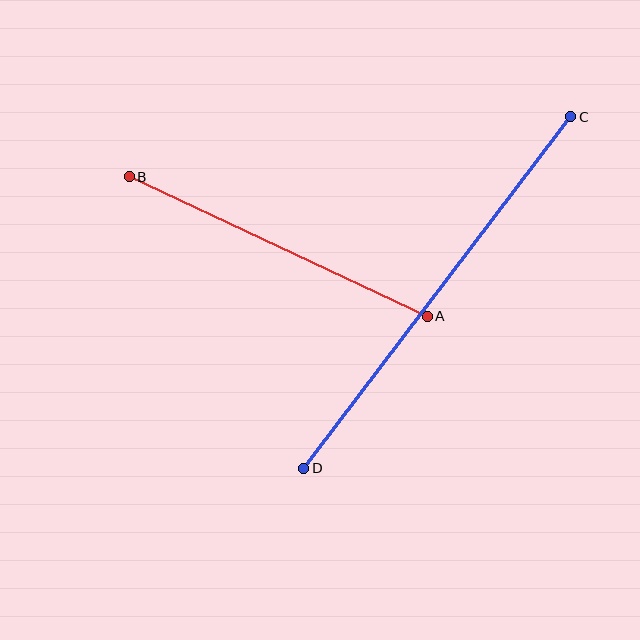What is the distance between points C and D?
The distance is approximately 441 pixels.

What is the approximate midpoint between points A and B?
The midpoint is at approximately (278, 247) pixels.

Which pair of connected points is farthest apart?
Points C and D are farthest apart.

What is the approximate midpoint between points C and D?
The midpoint is at approximately (437, 292) pixels.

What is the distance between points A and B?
The distance is approximately 330 pixels.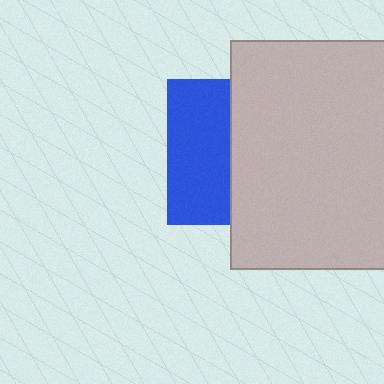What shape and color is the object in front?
The object in front is a light gray rectangle.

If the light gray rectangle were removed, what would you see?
You would see the complete blue square.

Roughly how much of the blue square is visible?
A small part of it is visible (roughly 42%).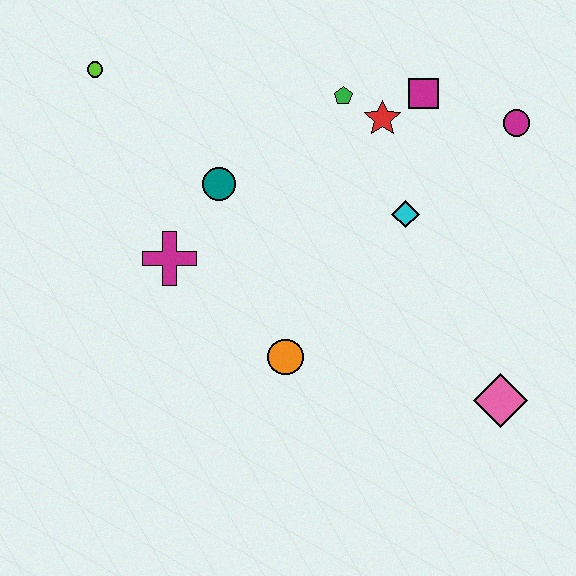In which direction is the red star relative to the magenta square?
The red star is to the left of the magenta square.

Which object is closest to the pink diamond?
The cyan diamond is closest to the pink diamond.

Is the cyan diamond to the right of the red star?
Yes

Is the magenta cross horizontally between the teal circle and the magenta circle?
No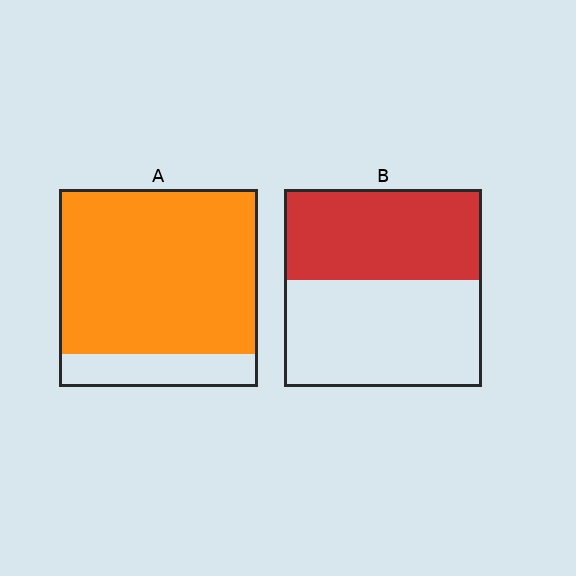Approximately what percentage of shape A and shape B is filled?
A is approximately 85% and B is approximately 45%.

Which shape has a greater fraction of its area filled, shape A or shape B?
Shape A.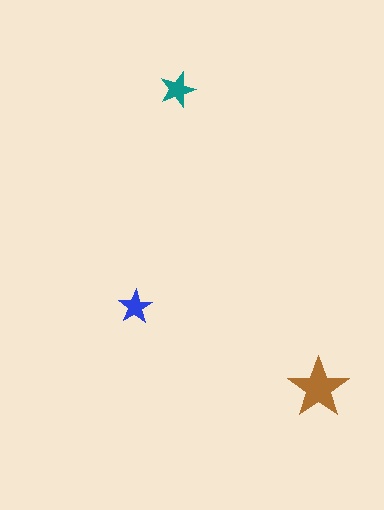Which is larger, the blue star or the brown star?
The brown one.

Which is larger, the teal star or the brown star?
The brown one.